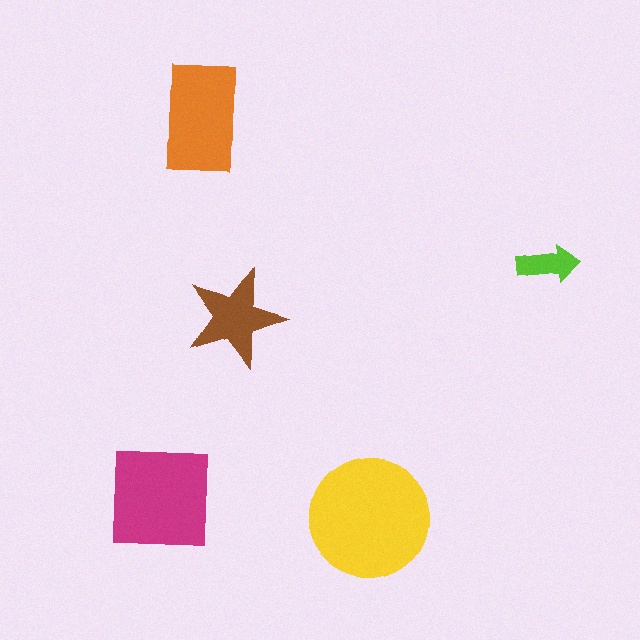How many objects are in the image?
There are 5 objects in the image.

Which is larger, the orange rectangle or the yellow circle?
The yellow circle.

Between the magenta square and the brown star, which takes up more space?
The magenta square.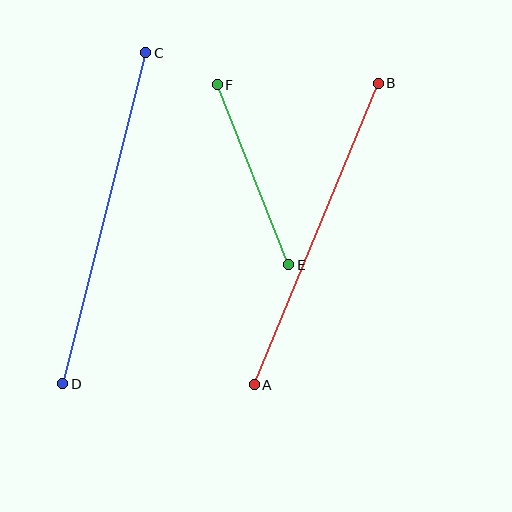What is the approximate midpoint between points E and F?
The midpoint is at approximately (253, 175) pixels.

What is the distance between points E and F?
The distance is approximately 194 pixels.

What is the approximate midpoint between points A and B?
The midpoint is at approximately (316, 234) pixels.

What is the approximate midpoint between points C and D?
The midpoint is at approximately (104, 218) pixels.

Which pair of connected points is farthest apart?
Points C and D are farthest apart.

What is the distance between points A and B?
The distance is approximately 326 pixels.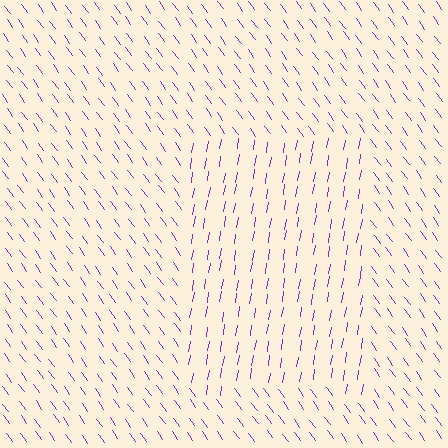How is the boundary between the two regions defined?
The boundary is defined purely by a change in line orientation (approximately 45 degrees difference). All lines are the same color and thickness.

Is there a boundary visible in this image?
Yes, there is a texture boundary formed by a change in line orientation.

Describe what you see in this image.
The image is filled with small purple line segments. A rectangle region in the image has lines oriented differently from the surrounding lines, creating a visible texture boundary.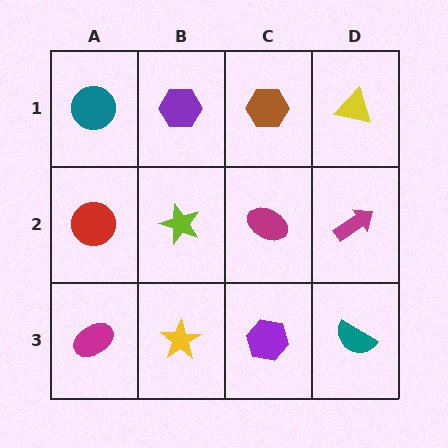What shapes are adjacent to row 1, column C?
A magenta ellipse (row 2, column C), a purple hexagon (row 1, column B), a yellow triangle (row 1, column D).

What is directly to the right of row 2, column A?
A lime star.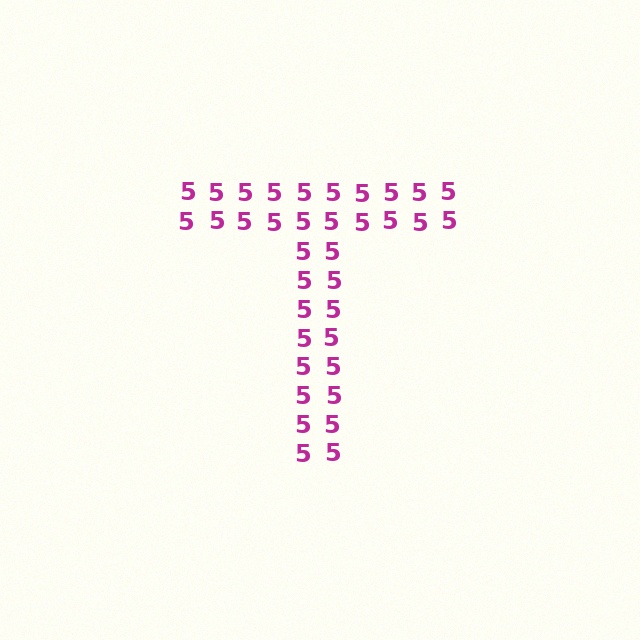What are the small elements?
The small elements are digit 5's.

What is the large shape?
The large shape is the letter T.